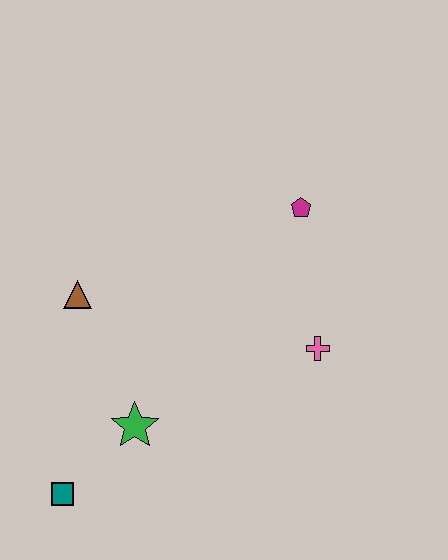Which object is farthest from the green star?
The magenta pentagon is farthest from the green star.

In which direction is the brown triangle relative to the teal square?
The brown triangle is above the teal square.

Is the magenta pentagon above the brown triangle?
Yes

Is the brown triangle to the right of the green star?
No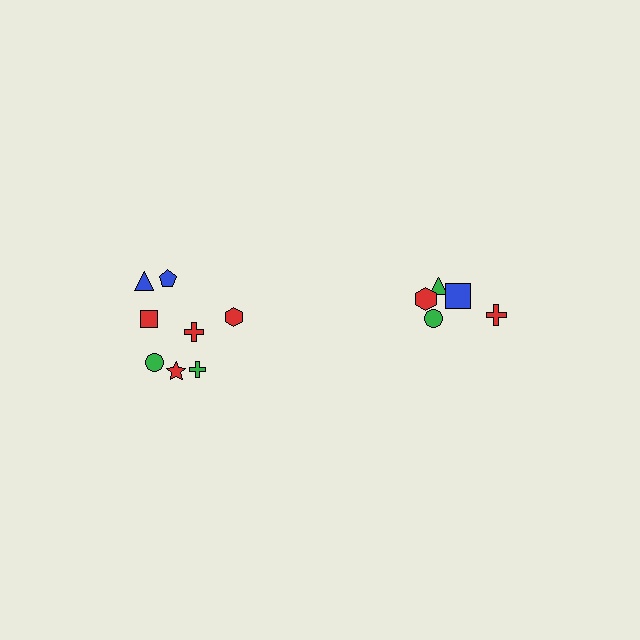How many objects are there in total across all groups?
There are 13 objects.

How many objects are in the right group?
There are 5 objects.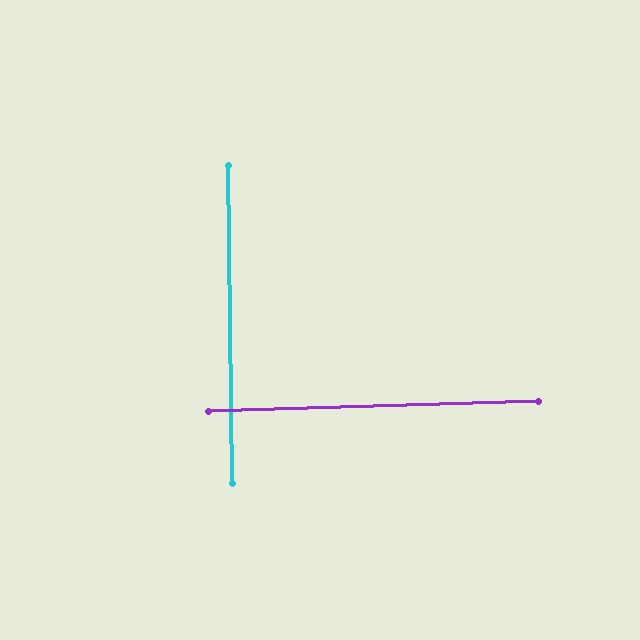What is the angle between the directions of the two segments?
Approximately 89 degrees.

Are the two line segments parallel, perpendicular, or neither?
Perpendicular — they meet at approximately 89°.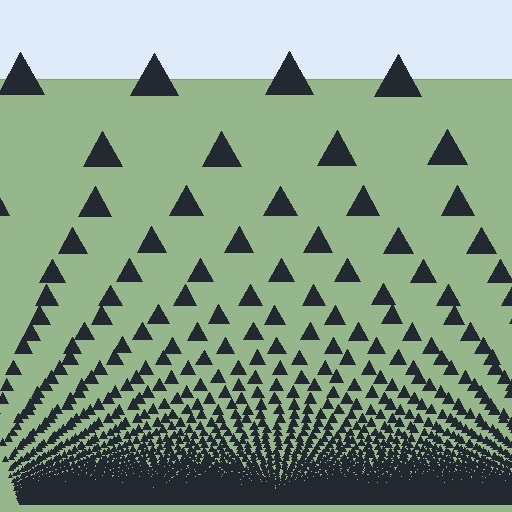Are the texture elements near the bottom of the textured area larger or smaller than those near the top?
Smaller. The gradient is inverted — elements near the bottom are smaller and denser.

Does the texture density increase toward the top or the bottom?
Density increases toward the bottom.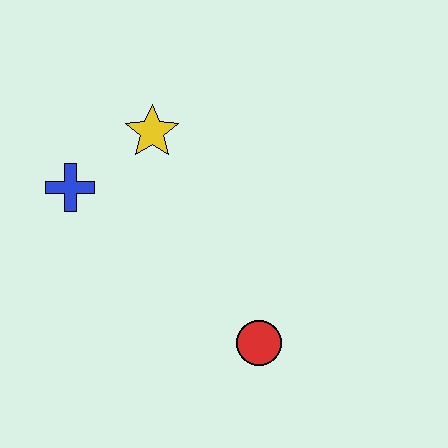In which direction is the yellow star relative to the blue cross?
The yellow star is to the right of the blue cross.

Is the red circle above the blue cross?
No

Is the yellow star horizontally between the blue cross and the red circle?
Yes